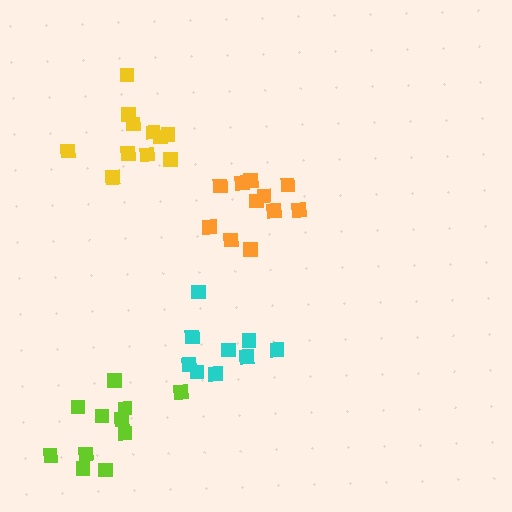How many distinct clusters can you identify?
There are 4 distinct clusters.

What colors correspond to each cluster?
The clusters are colored: lime, orange, yellow, cyan.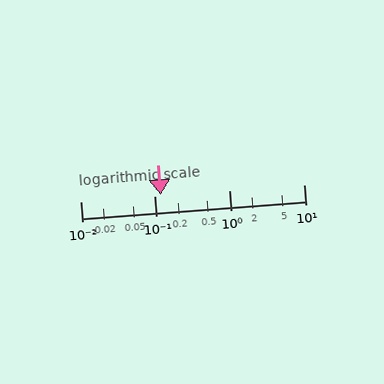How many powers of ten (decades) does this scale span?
The scale spans 3 decades, from 0.01 to 10.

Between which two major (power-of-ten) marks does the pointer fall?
The pointer is between 0.1 and 1.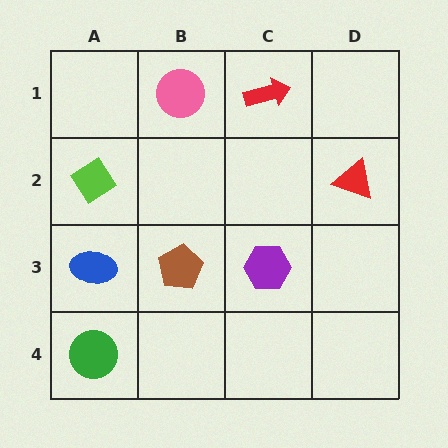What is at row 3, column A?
A blue ellipse.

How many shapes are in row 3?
3 shapes.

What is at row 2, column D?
A red triangle.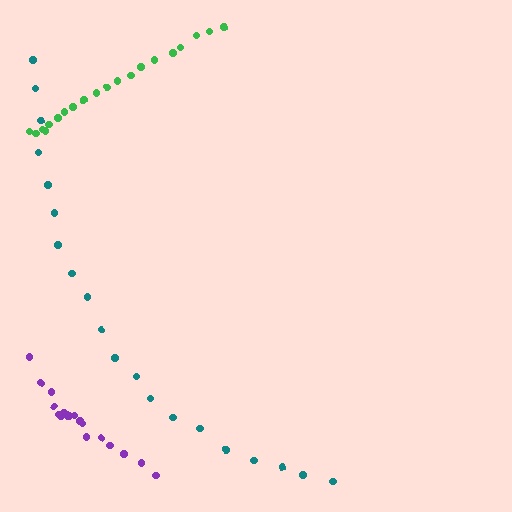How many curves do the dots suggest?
There are 3 distinct paths.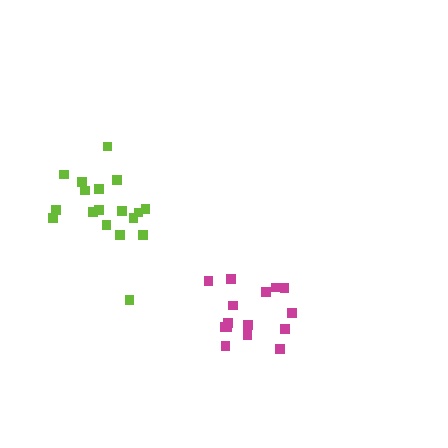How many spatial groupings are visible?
There are 2 spatial groupings.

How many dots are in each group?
Group 1: 15 dots, Group 2: 18 dots (33 total).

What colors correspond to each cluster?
The clusters are colored: magenta, lime.